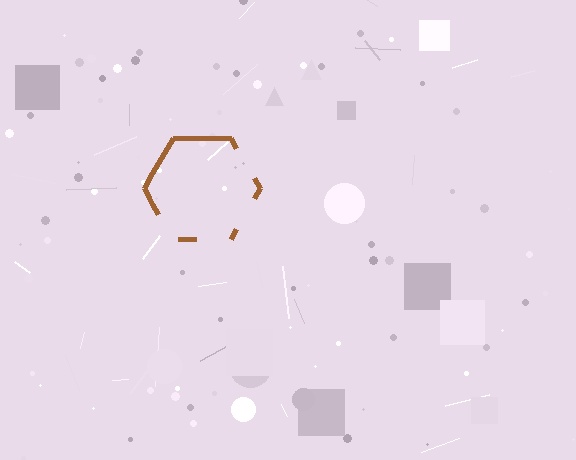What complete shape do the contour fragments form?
The contour fragments form a hexagon.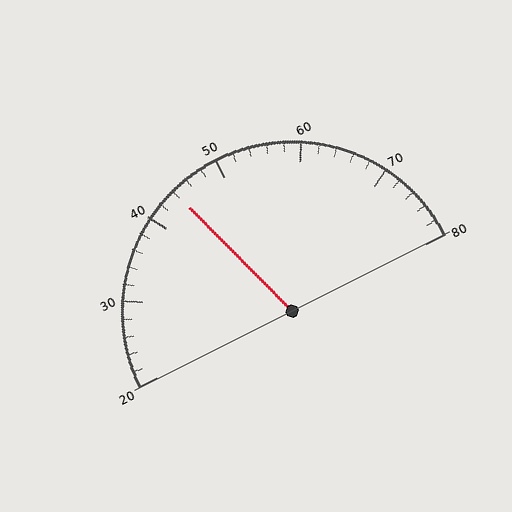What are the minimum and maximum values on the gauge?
The gauge ranges from 20 to 80.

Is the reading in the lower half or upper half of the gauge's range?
The reading is in the lower half of the range (20 to 80).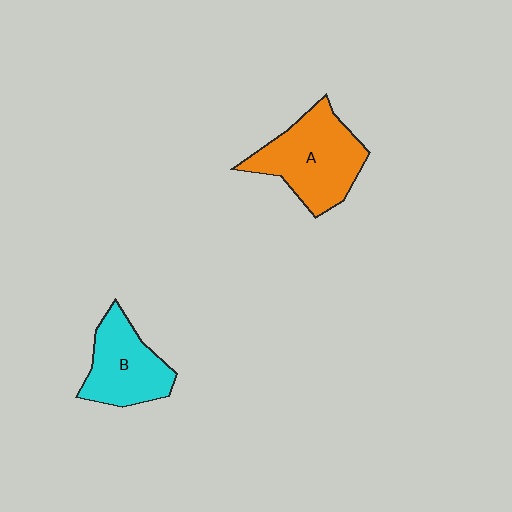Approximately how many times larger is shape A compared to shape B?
Approximately 1.3 times.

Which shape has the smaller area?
Shape B (cyan).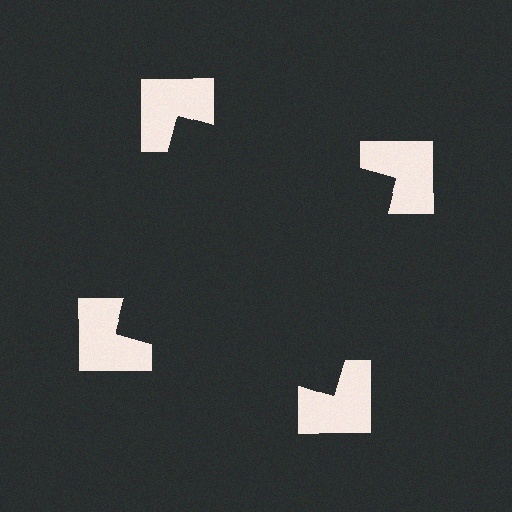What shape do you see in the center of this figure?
An illusory square — its edges are inferred from the aligned wedge cuts in the notched squares, not physically drawn.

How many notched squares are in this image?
There are 4 — one at each vertex of the illusory square.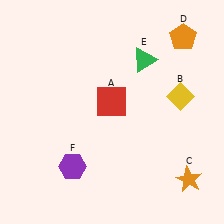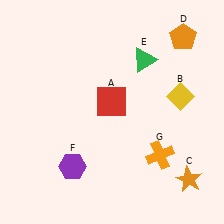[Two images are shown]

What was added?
An orange cross (G) was added in Image 2.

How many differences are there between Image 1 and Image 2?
There is 1 difference between the two images.